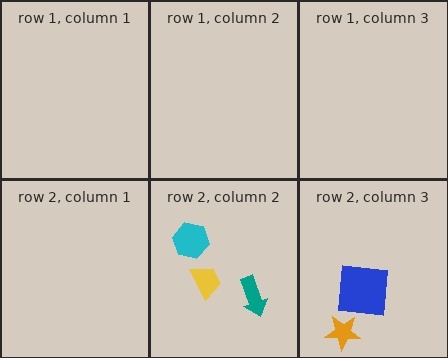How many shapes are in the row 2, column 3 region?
2.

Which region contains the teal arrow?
The row 2, column 2 region.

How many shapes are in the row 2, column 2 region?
3.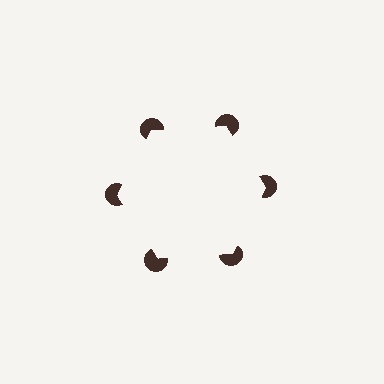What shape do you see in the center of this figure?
An illusory hexagon — its edges are inferred from the aligned wedge cuts in the pac-man discs, not physically drawn.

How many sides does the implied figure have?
6 sides.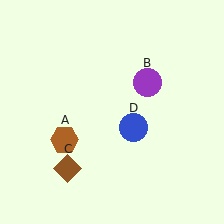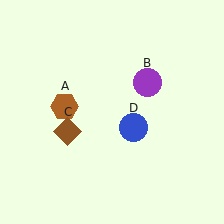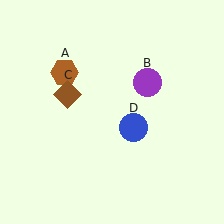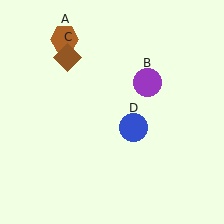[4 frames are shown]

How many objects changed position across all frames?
2 objects changed position: brown hexagon (object A), brown diamond (object C).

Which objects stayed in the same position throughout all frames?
Purple circle (object B) and blue circle (object D) remained stationary.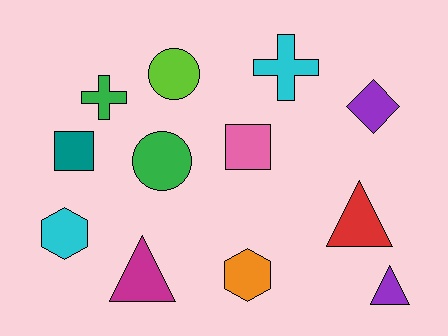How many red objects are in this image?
There is 1 red object.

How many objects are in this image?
There are 12 objects.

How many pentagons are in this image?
There are no pentagons.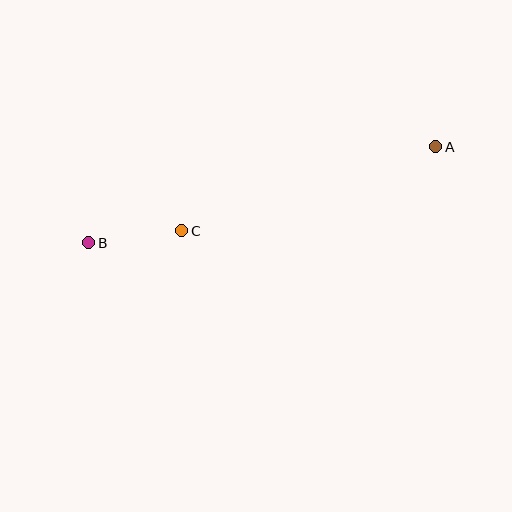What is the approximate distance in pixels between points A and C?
The distance between A and C is approximately 268 pixels.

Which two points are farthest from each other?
Points A and B are farthest from each other.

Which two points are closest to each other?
Points B and C are closest to each other.